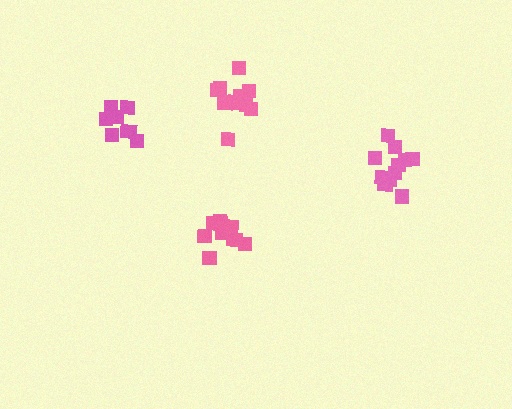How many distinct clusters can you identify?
There are 4 distinct clusters.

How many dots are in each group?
Group 1: 11 dots, Group 2: 11 dots, Group 3: 12 dots, Group 4: 8 dots (42 total).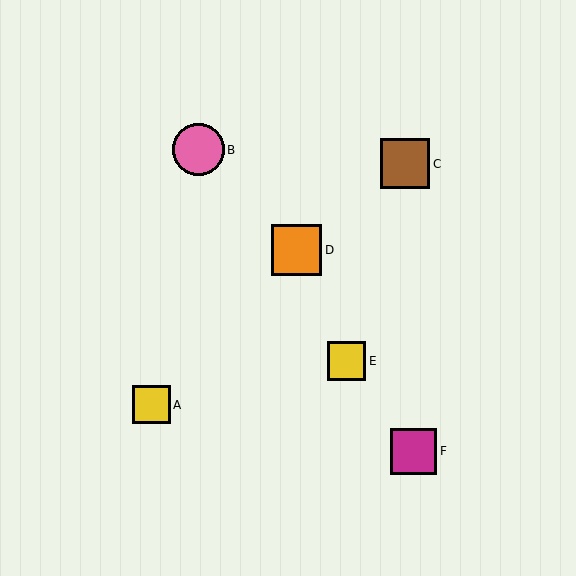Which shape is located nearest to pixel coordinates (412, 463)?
The magenta square (labeled F) at (413, 451) is nearest to that location.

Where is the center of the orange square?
The center of the orange square is at (297, 250).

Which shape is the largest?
The pink circle (labeled B) is the largest.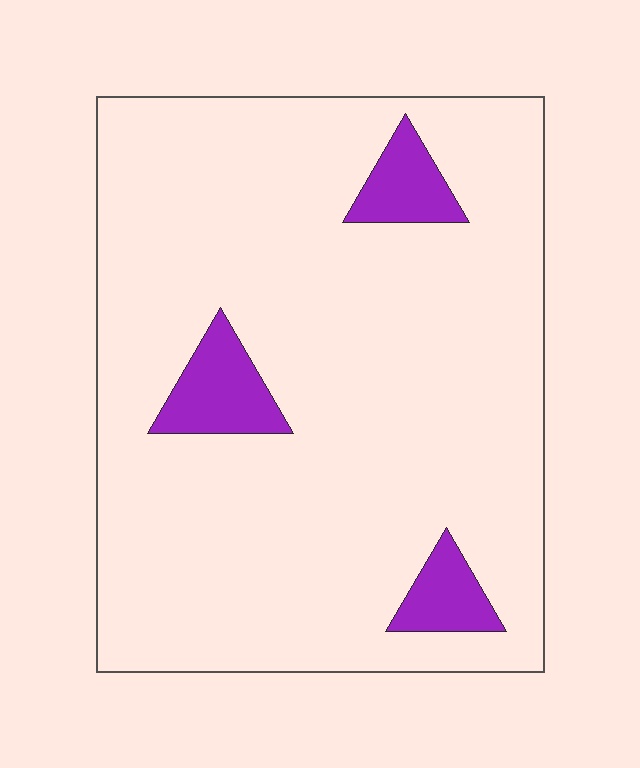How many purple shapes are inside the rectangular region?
3.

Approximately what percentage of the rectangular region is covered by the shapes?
Approximately 10%.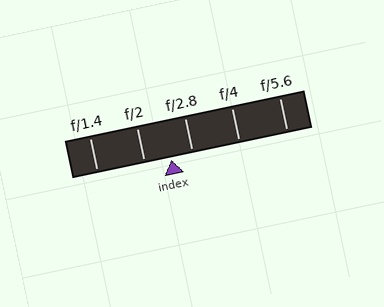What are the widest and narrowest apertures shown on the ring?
The widest aperture shown is f/1.4 and the narrowest is f/5.6.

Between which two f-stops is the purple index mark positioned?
The index mark is between f/2 and f/2.8.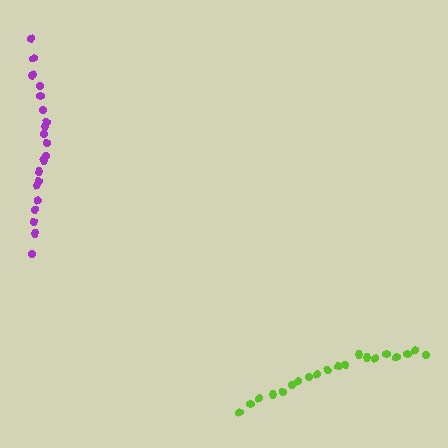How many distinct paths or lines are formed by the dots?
There are 2 distinct paths.